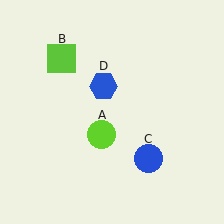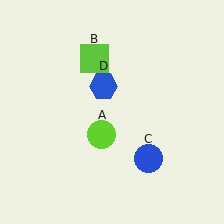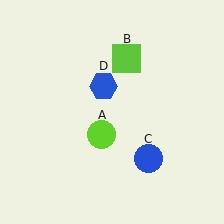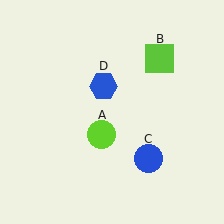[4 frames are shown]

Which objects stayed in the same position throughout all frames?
Lime circle (object A) and blue circle (object C) and blue hexagon (object D) remained stationary.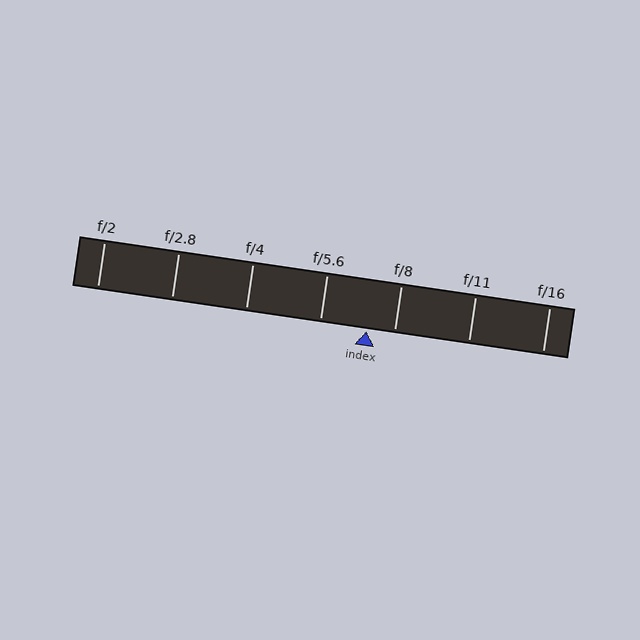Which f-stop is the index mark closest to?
The index mark is closest to f/8.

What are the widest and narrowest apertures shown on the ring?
The widest aperture shown is f/2 and the narrowest is f/16.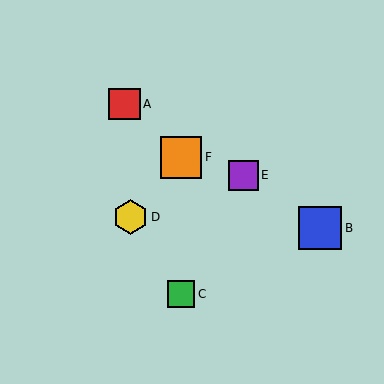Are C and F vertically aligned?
Yes, both are at x≈181.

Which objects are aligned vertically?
Objects C, F are aligned vertically.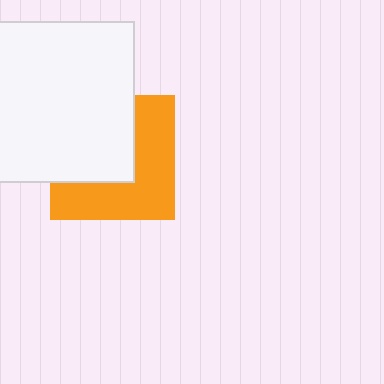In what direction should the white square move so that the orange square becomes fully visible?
The white square should move toward the upper-left. That is the shortest direction to clear the overlap and leave the orange square fully visible.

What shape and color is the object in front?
The object in front is a white square.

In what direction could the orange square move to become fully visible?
The orange square could move toward the lower-right. That would shift it out from behind the white square entirely.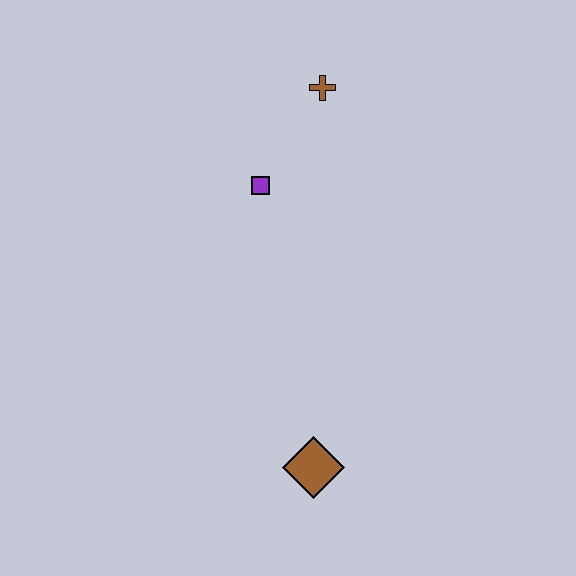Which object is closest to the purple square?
The brown cross is closest to the purple square.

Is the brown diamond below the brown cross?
Yes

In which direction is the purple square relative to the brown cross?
The purple square is below the brown cross.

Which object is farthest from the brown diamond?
The brown cross is farthest from the brown diamond.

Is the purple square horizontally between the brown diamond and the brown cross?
No